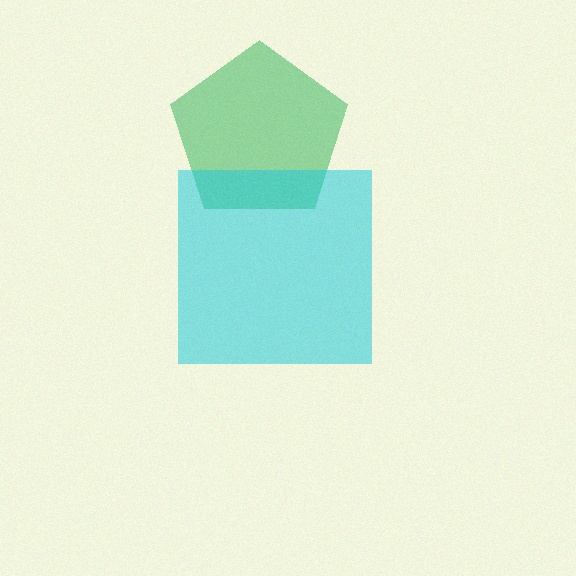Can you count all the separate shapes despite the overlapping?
Yes, there are 2 separate shapes.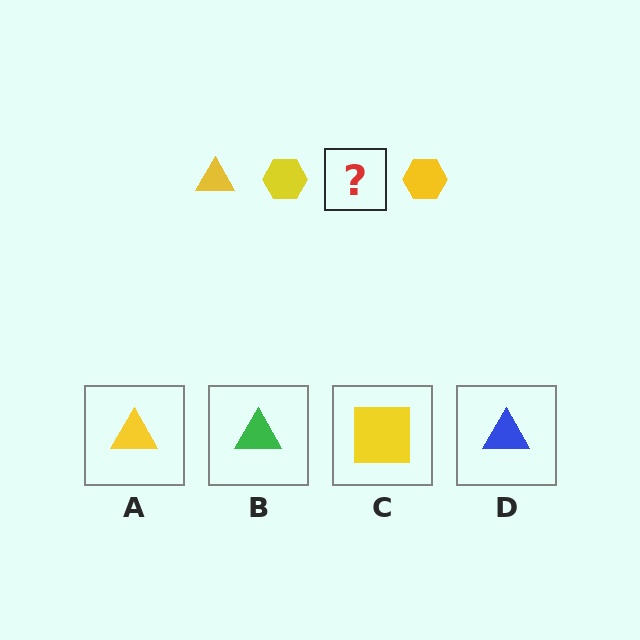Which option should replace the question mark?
Option A.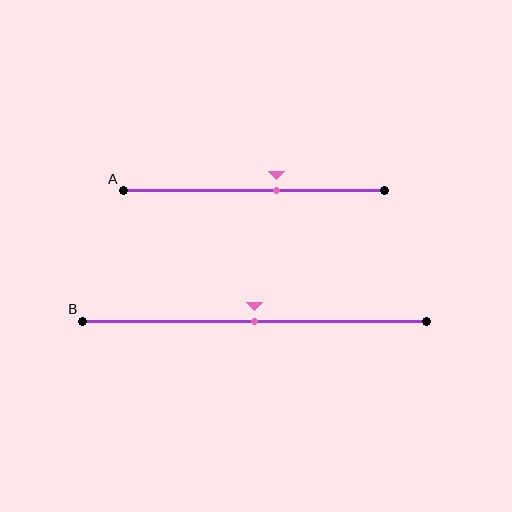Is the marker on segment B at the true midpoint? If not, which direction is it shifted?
Yes, the marker on segment B is at the true midpoint.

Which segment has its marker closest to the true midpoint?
Segment B has its marker closest to the true midpoint.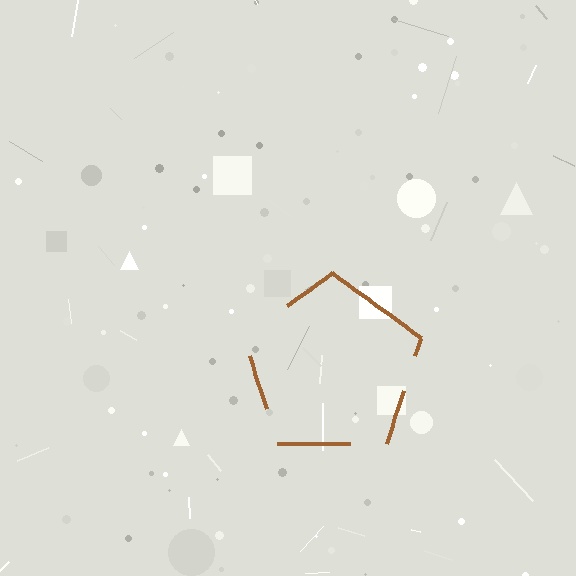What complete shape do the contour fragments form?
The contour fragments form a pentagon.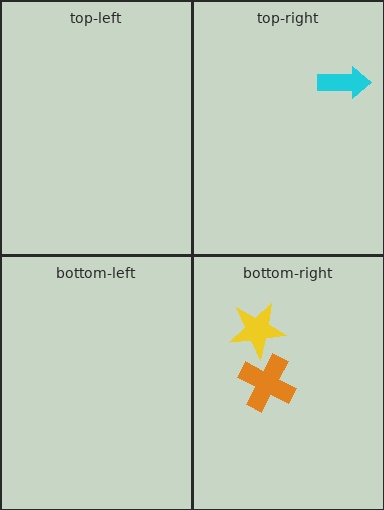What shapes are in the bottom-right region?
The orange cross, the yellow star.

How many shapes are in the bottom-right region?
2.